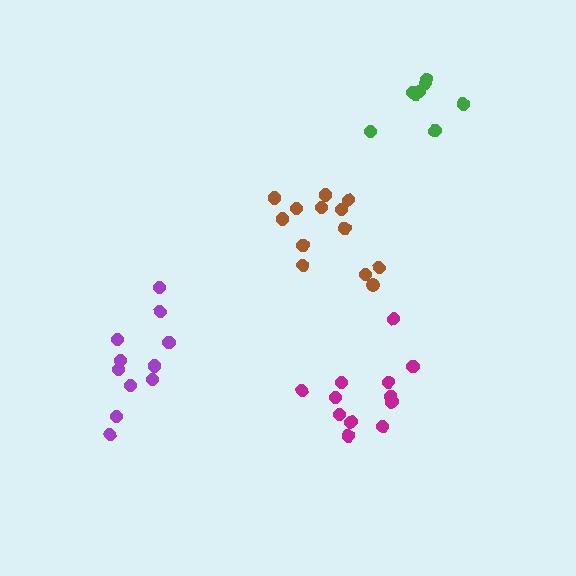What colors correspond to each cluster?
The clusters are colored: magenta, purple, brown, green.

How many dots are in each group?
Group 1: 12 dots, Group 2: 11 dots, Group 3: 13 dots, Group 4: 8 dots (44 total).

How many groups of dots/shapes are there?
There are 4 groups.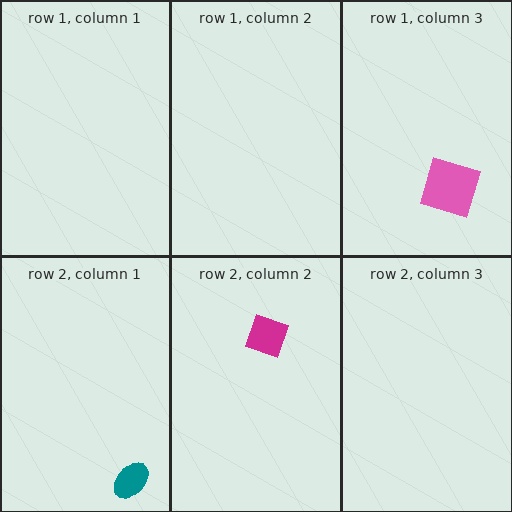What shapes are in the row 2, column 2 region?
The magenta diamond.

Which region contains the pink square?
The row 1, column 3 region.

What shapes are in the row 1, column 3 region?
The pink square.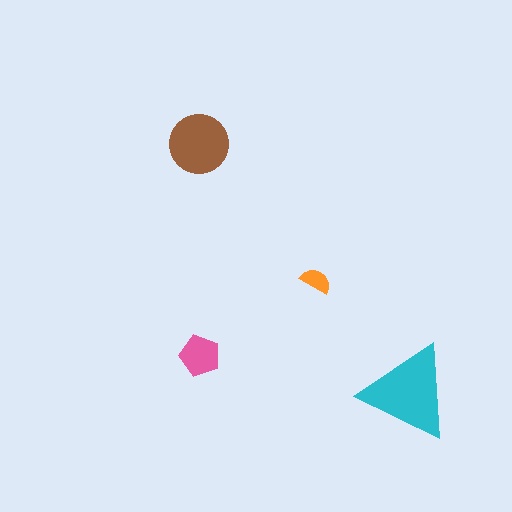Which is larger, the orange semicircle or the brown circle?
The brown circle.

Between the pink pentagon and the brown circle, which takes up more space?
The brown circle.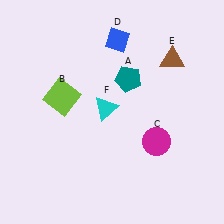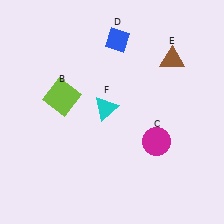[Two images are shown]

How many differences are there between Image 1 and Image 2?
There is 1 difference between the two images.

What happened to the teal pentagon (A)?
The teal pentagon (A) was removed in Image 2. It was in the top-right area of Image 1.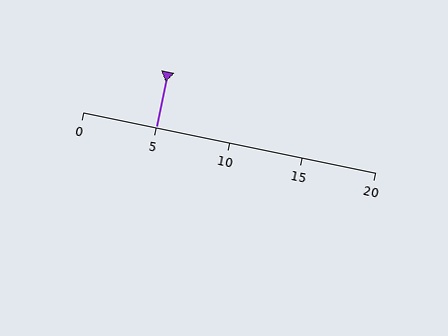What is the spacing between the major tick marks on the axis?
The major ticks are spaced 5 apart.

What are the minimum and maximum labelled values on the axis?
The axis runs from 0 to 20.